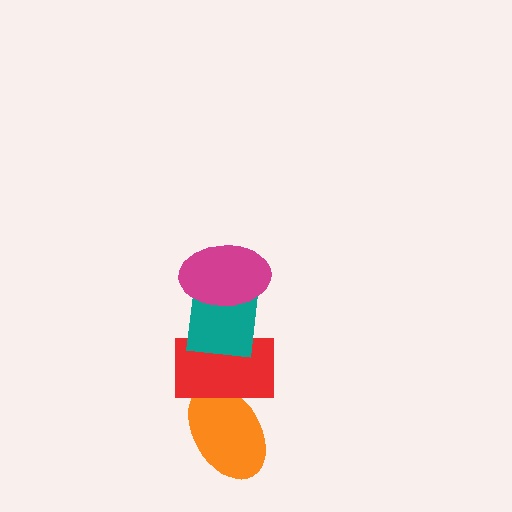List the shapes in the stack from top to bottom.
From top to bottom: the magenta ellipse, the teal square, the red rectangle, the orange ellipse.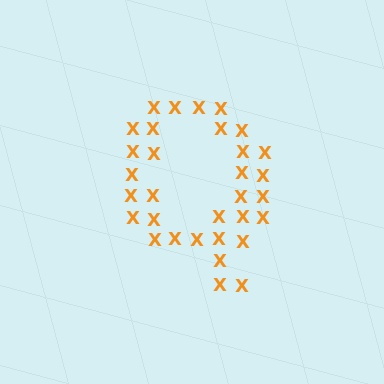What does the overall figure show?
The overall figure shows the letter Q.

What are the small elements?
The small elements are letter X's.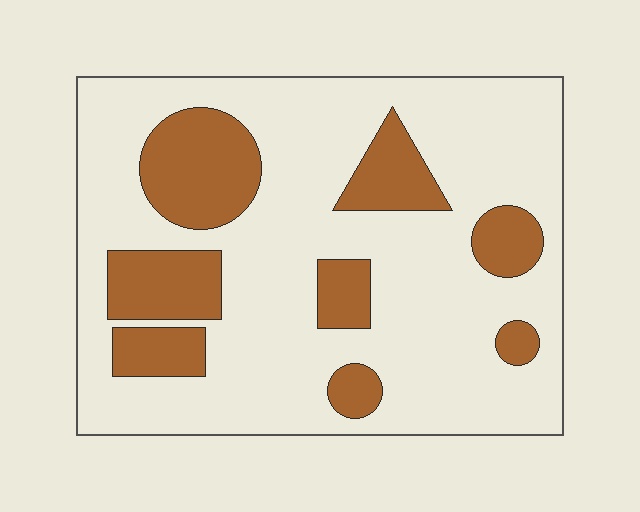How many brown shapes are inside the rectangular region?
8.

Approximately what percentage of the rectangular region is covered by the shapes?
Approximately 25%.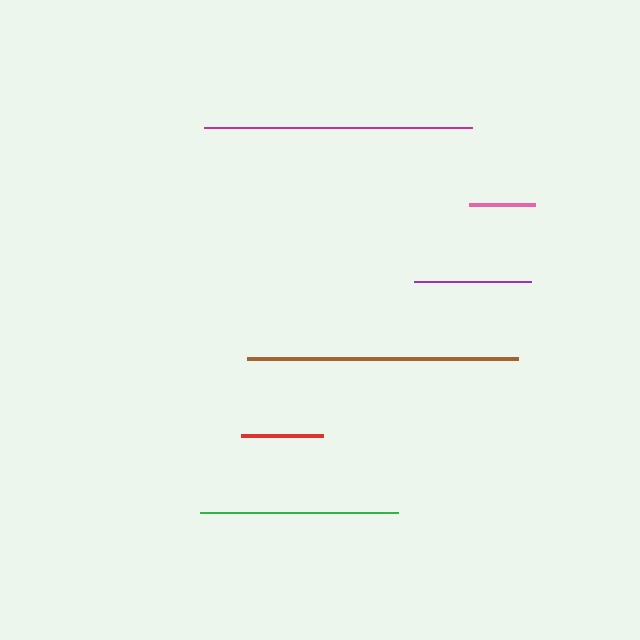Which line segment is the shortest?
The pink line is the shortest at approximately 66 pixels.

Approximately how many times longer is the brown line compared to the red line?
The brown line is approximately 3.3 times the length of the red line.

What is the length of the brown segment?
The brown segment is approximately 271 pixels long.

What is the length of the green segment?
The green segment is approximately 198 pixels long.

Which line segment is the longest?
The brown line is the longest at approximately 271 pixels.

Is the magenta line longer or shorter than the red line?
The magenta line is longer than the red line.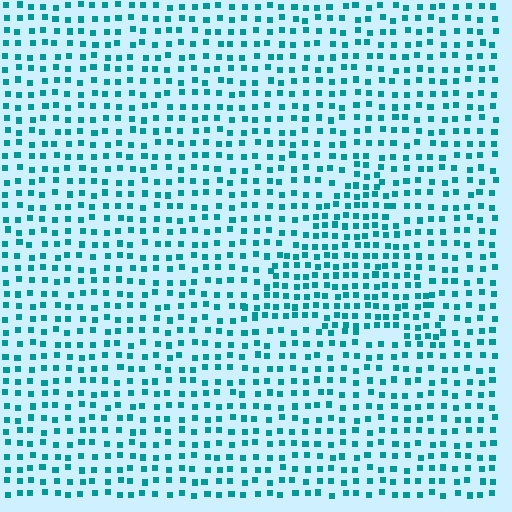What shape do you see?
I see a triangle.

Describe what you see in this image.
The image contains small teal elements arranged at two different densities. A triangle-shaped region is visible where the elements are more densely packed than the surrounding area.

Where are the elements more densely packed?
The elements are more densely packed inside the triangle boundary.